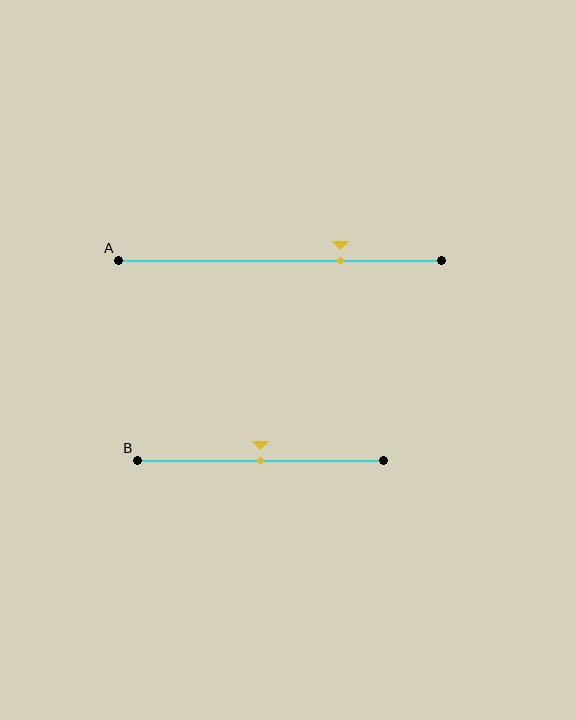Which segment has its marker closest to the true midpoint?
Segment B has its marker closest to the true midpoint.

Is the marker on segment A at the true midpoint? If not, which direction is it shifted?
No, the marker on segment A is shifted to the right by about 19% of the segment length.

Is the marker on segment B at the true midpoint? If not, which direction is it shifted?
Yes, the marker on segment B is at the true midpoint.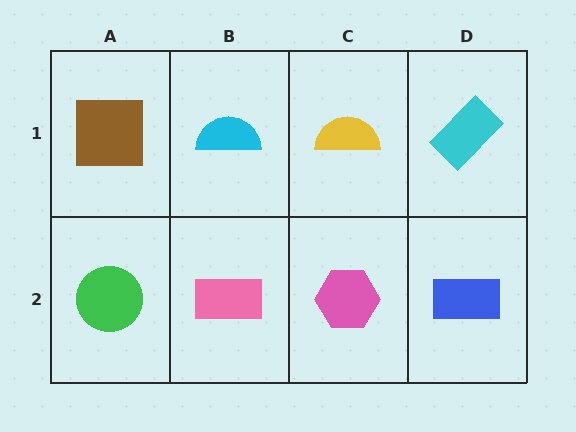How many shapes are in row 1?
4 shapes.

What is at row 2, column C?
A pink hexagon.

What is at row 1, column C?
A yellow semicircle.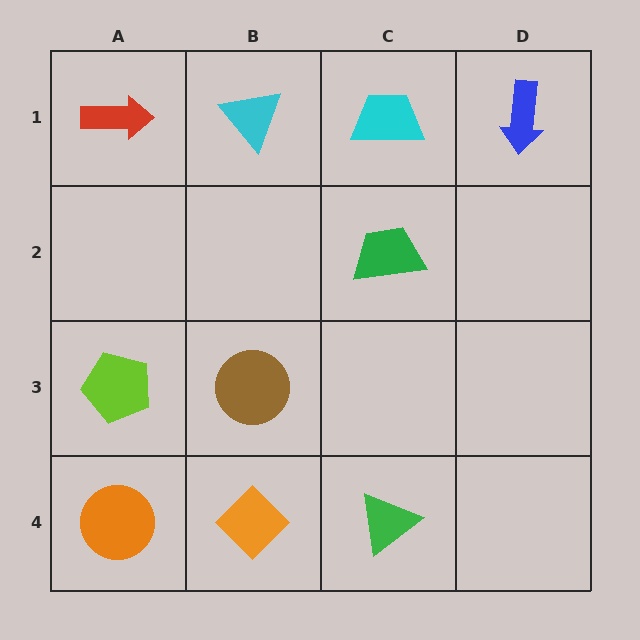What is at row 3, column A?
A lime pentagon.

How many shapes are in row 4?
3 shapes.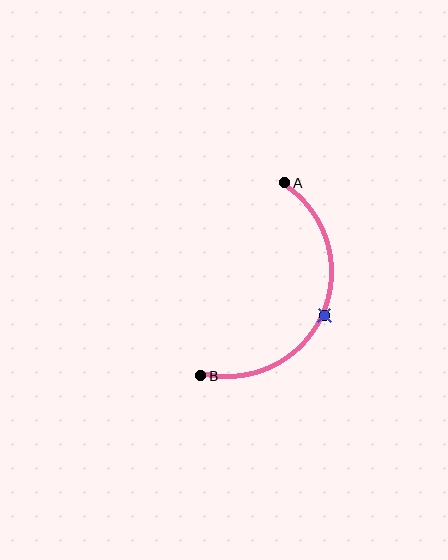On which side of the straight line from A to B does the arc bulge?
The arc bulges to the right of the straight line connecting A and B.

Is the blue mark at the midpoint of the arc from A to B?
Yes. The blue mark lies on the arc at equal arc-length from both A and B — it is the arc midpoint.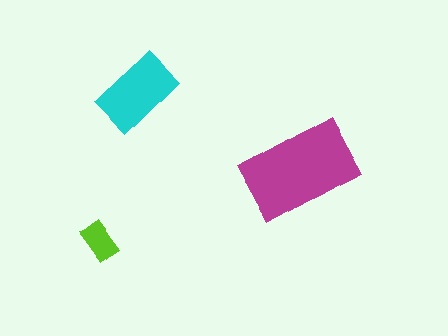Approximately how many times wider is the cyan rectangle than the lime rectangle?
About 2 times wider.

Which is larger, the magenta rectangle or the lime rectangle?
The magenta one.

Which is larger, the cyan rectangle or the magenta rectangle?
The magenta one.